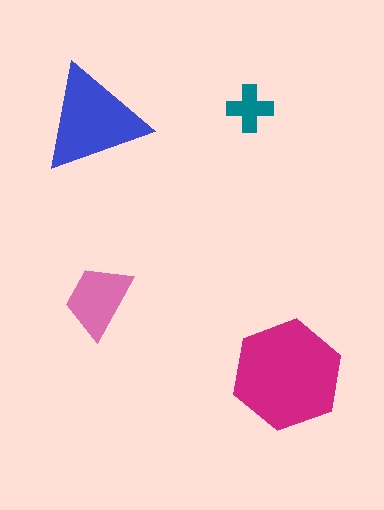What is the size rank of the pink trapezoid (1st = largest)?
3rd.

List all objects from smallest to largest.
The teal cross, the pink trapezoid, the blue triangle, the magenta hexagon.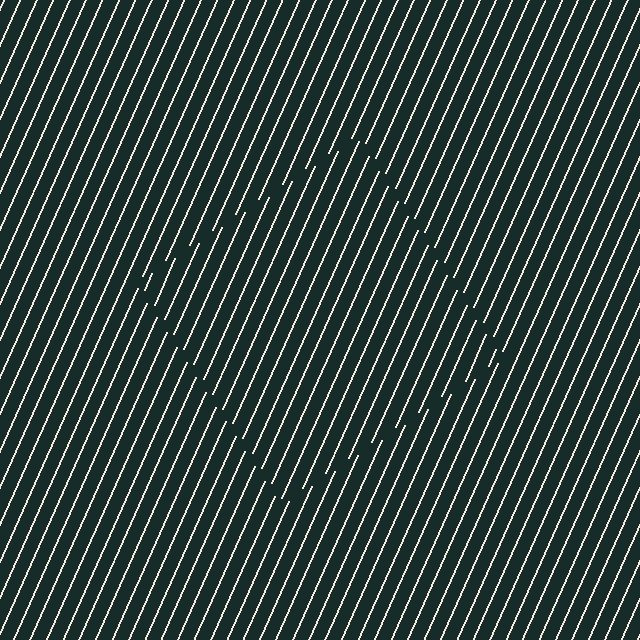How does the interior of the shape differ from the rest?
The interior of the shape contains the same grating, shifted by half a period — the contour is defined by the phase discontinuity where line-ends from the inner and outer gratings abut.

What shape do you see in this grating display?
An illusory square. The interior of the shape contains the same grating, shifted by half a period — the contour is defined by the phase discontinuity where line-ends from the inner and outer gratings abut.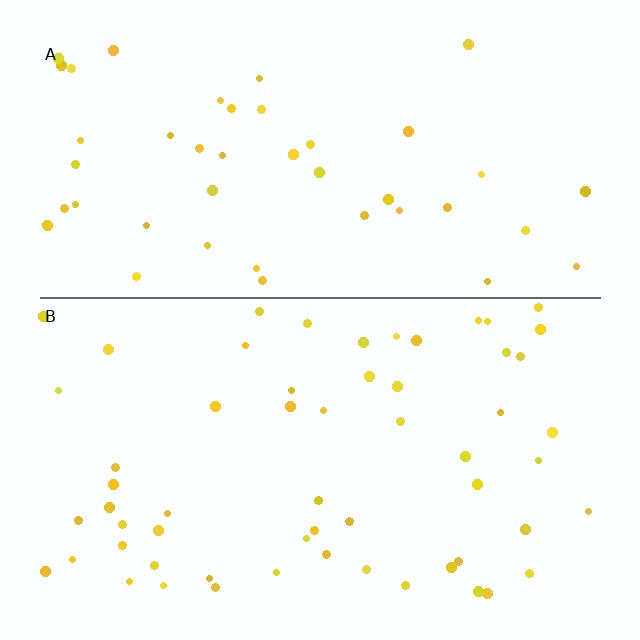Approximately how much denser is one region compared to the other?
Approximately 1.3× — region B over region A.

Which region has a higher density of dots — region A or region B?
B (the bottom).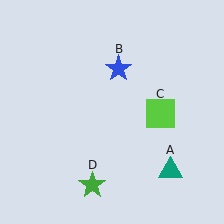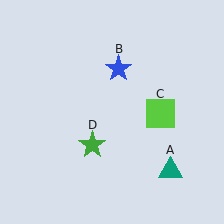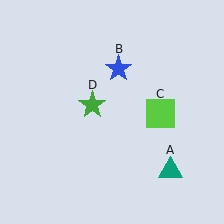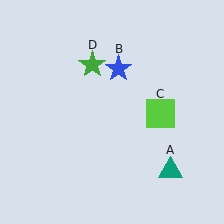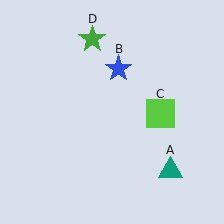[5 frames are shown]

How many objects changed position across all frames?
1 object changed position: green star (object D).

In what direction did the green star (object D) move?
The green star (object D) moved up.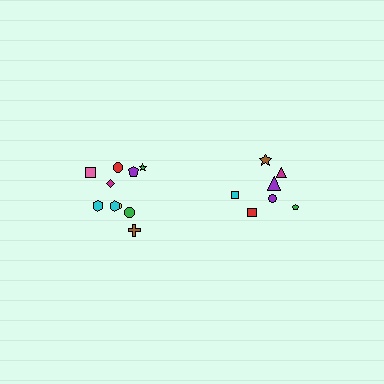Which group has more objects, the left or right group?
The left group.